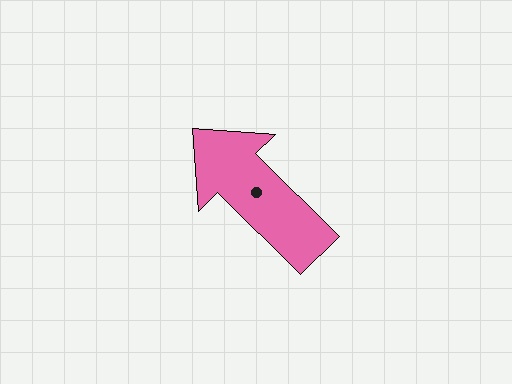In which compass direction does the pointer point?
Northwest.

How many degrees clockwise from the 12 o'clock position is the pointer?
Approximately 315 degrees.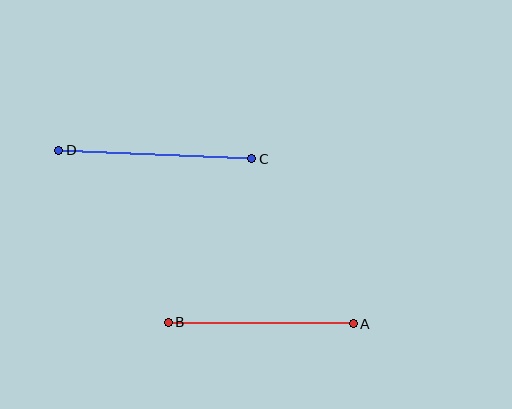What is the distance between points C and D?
The distance is approximately 193 pixels.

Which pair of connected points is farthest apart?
Points C and D are farthest apart.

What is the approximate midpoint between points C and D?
The midpoint is at approximately (155, 155) pixels.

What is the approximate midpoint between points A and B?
The midpoint is at approximately (261, 323) pixels.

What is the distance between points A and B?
The distance is approximately 185 pixels.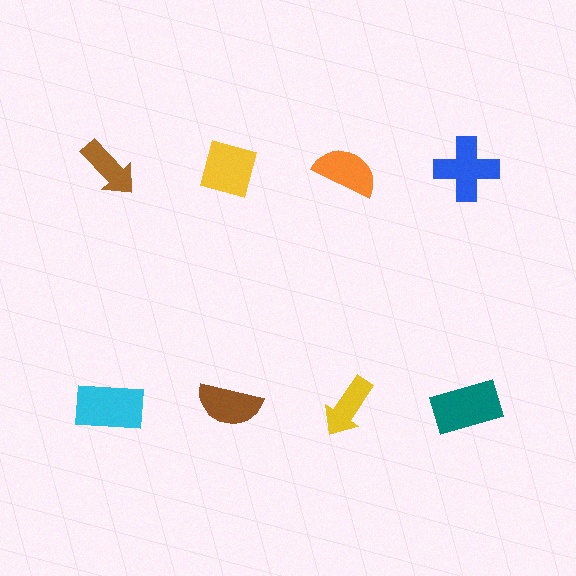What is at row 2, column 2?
A brown semicircle.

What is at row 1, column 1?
A brown arrow.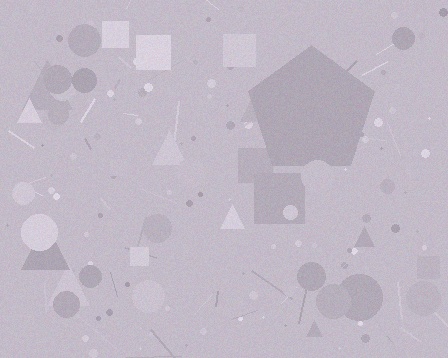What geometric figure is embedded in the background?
A pentagon is embedded in the background.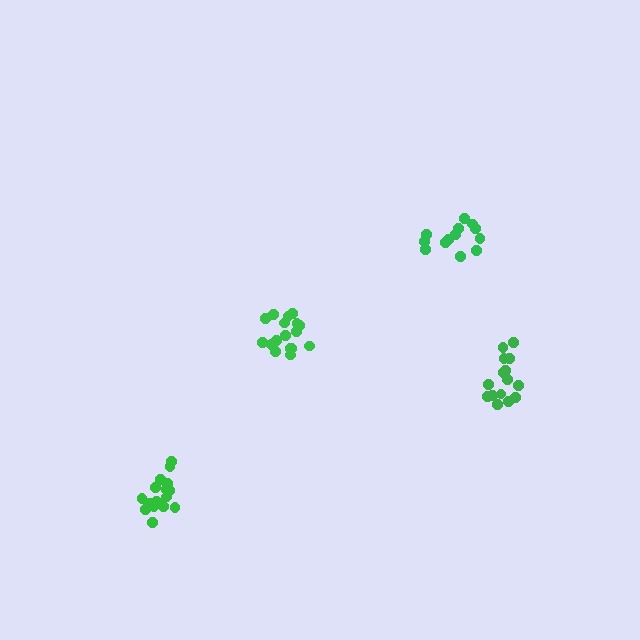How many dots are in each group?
Group 1: 13 dots, Group 2: 17 dots, Group 3: 15 dots, Group 4: 18 dots (63 total).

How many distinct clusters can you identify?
There are 4 distinct clusters.